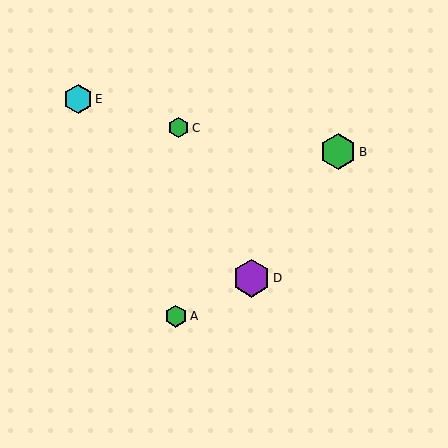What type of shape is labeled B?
Shape B is a green hexagon.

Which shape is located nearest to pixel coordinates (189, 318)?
The green hexagon (labeled A) at (176, 316) is nearest to that location.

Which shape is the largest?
The purple hexagon (labeled D) is the largest.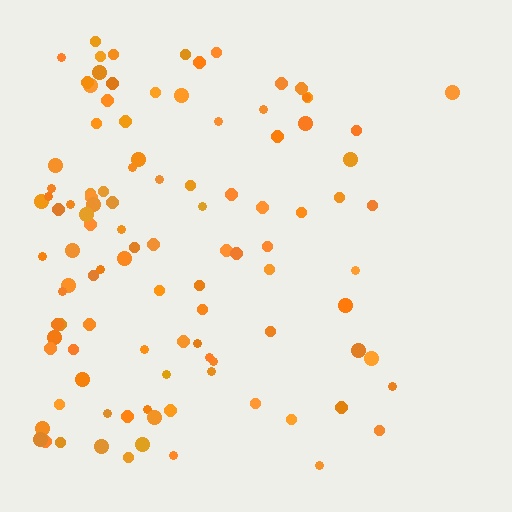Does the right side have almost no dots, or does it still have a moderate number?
Still a moderate number, just noticeably fewer than the left.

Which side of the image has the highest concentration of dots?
The left.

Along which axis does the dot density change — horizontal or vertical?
Horizontal.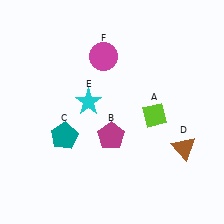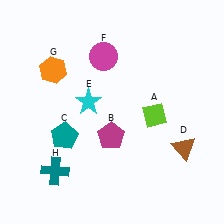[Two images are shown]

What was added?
An orange hexagon (G), a teal cross (H) were added in Image 2.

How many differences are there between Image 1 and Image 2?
There are 2 differences between the two images.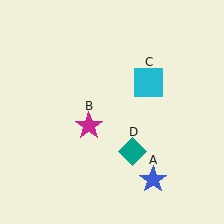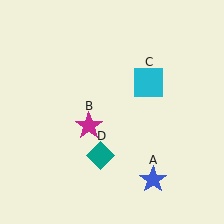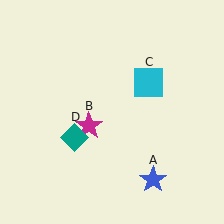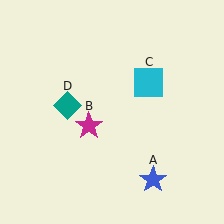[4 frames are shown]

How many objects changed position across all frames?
1 object changed position: teal diamond (object D).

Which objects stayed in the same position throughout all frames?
Blue star (object A) and magenta star (object B) and cyan square (object C) remained stationary.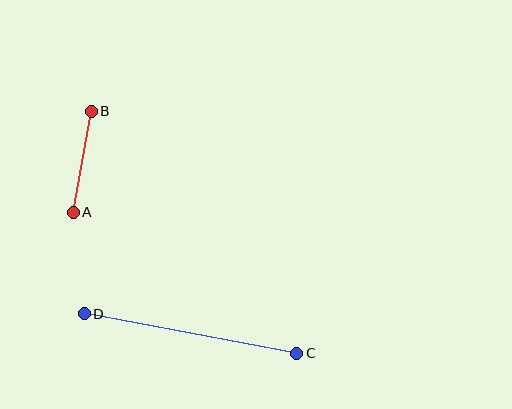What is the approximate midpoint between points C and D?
The midpoint is at approximately (191, 334) pixels.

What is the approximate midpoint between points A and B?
The midpoint is at approximately (82, 162) pixels.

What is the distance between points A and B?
The distance is approximately 102 pixels.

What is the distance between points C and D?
The distance is approximately 216 pixels.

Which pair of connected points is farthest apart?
Points C and D are farthest apart.